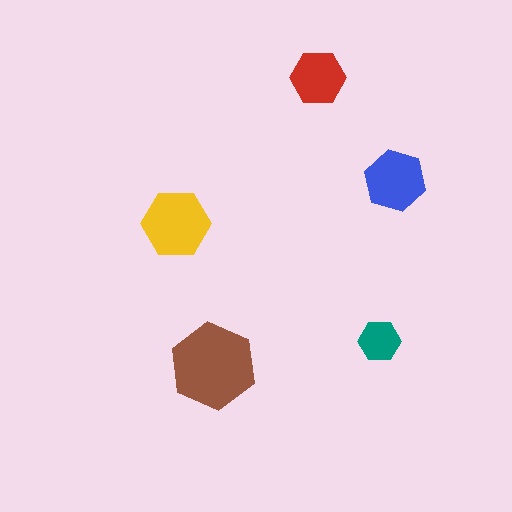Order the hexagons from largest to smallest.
the brown one, the yellow one, the blue one, the red one, the teal one.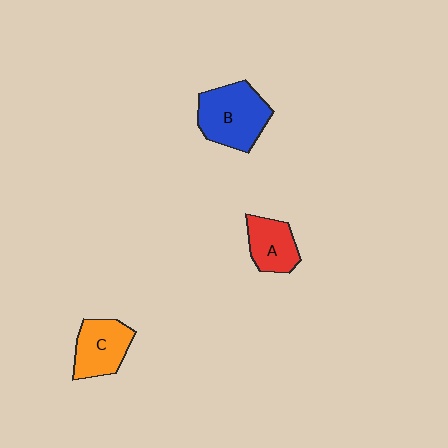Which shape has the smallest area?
Shape A (red).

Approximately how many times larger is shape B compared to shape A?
Approximately 1.6 times.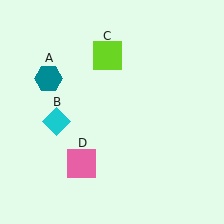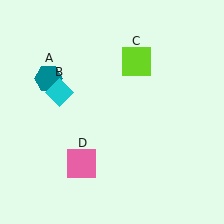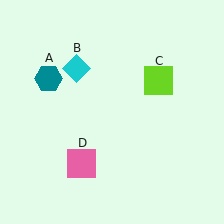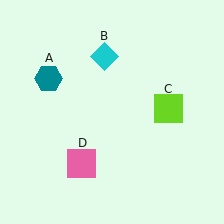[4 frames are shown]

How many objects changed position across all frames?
2 objects changed position: cyan diamond (object B), lime square (object C).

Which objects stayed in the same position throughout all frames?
Teal hexagon (object A) and pink square (object D) remained stationary.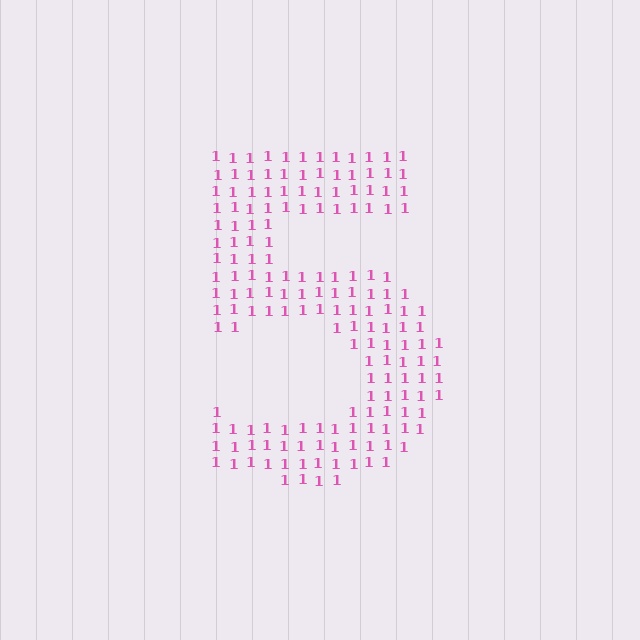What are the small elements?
The small elements are digit 1's.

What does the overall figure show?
The overall figure shows the digit 5.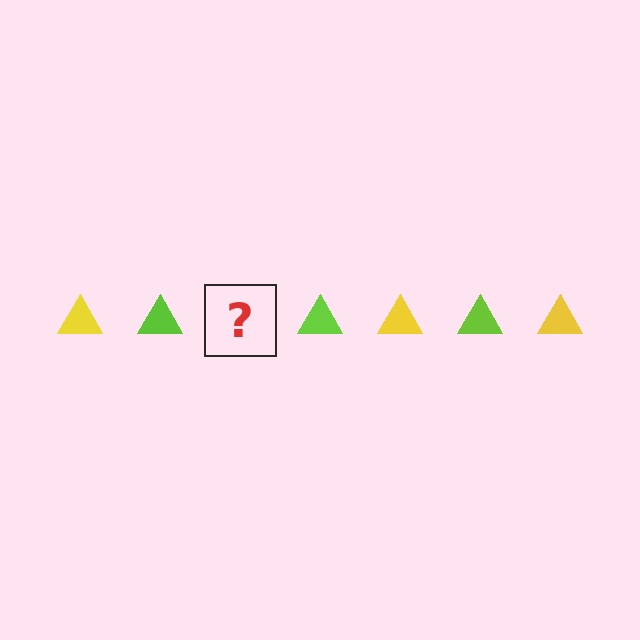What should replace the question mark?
The question mark should be replaced with a yellow triangle.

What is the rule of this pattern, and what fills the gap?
The rule is that the pattern cycles through yellow, lime triangles. The gap should be filled with a yellow triangle.